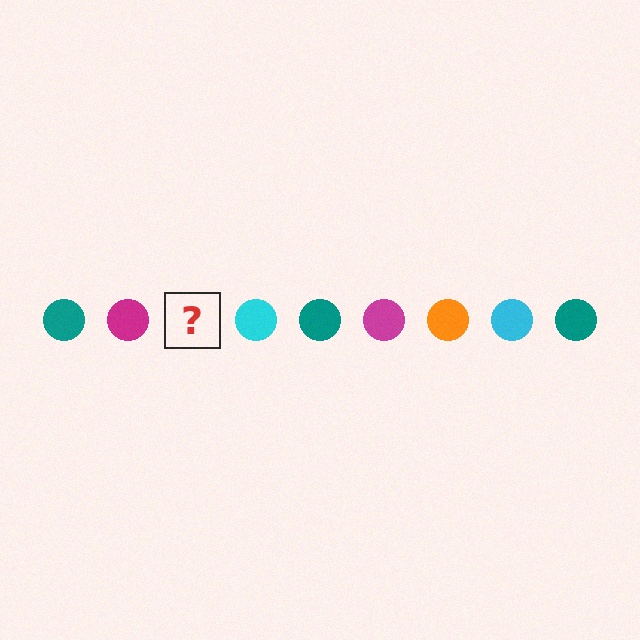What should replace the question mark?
The question mark should be replaced with an orange circle.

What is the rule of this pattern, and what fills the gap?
The rule is that the pattern cycles through teal, magenta, orange, cyan circles. The gap should be filled with an orange circle.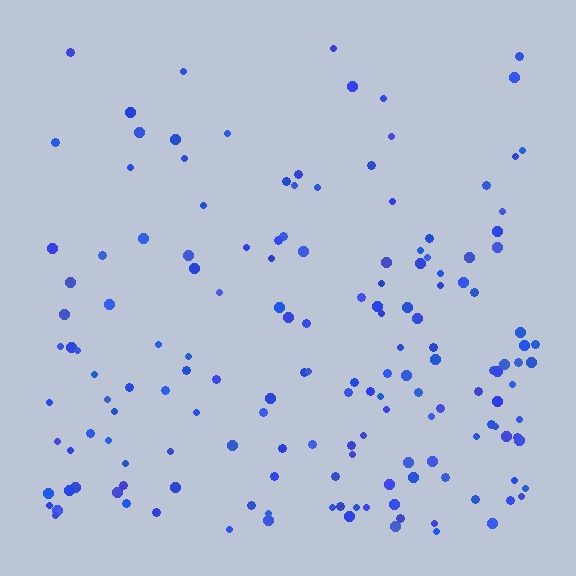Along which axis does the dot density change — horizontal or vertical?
Vertical.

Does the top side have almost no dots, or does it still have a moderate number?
Still a moderate number, just noticeably fewer than the bottom.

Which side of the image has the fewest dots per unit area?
The top.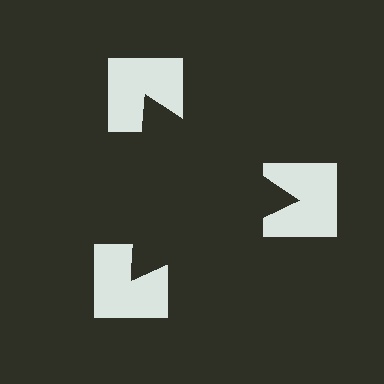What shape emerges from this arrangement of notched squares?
An illusory triangle — its edges are inferred from the aligned wedge cuts in the notched squares, not physically drawn.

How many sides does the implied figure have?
3 sides.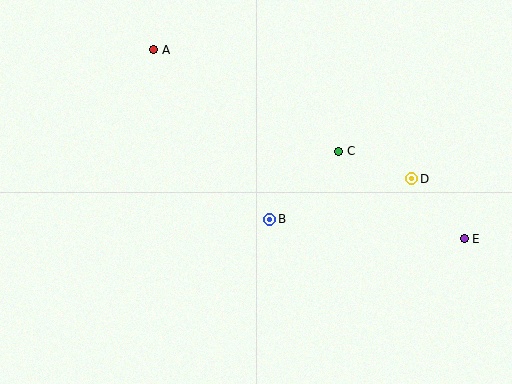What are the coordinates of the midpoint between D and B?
The midpoint between D and B is at (341, 199).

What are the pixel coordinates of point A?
Point A is at (154, 50).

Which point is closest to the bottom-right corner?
Point E is closest to the bottom-right corner.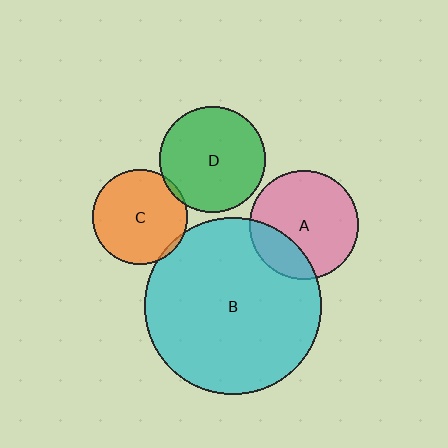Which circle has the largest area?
Circle B (cyan).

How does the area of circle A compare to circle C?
Approximately 1.3 times.